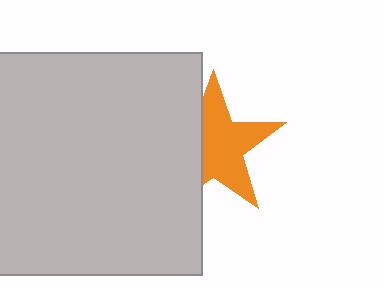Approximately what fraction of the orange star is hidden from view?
Roughly 37% of the orange star is hidden behind the light gray square.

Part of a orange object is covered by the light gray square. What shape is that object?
It is a star.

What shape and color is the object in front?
The object in front is a light gray square.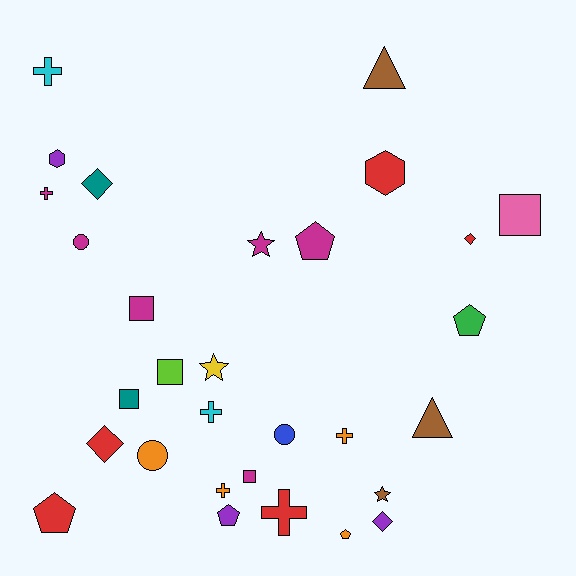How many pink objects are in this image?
There is 1 pink object.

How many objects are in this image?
There are 30 objects.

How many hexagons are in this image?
There are 2 hexagons.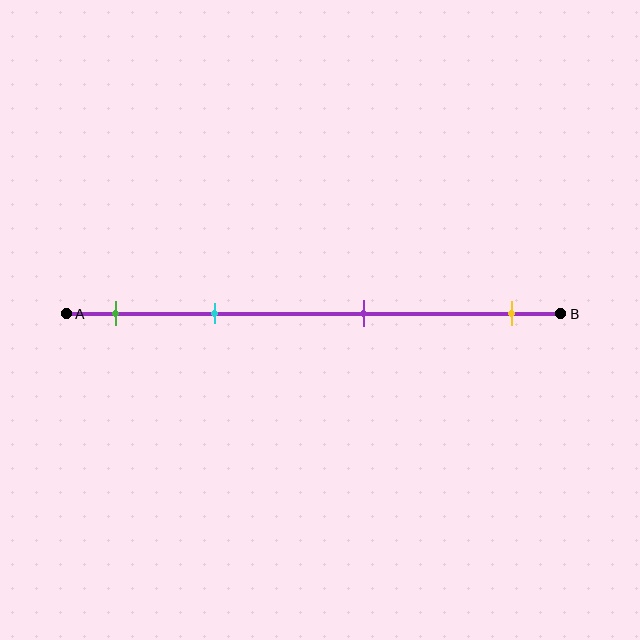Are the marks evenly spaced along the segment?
No, the marks are not evenly spaced.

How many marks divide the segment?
There are 4 marks dividing the segment.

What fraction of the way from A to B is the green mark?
The green mark is approximately 10% (0.1) of the way from A to B.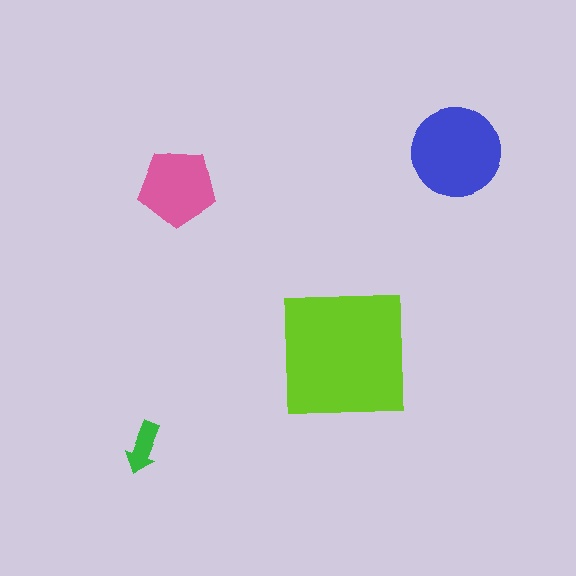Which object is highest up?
The blue circle is topmost.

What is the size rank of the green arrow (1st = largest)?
4th.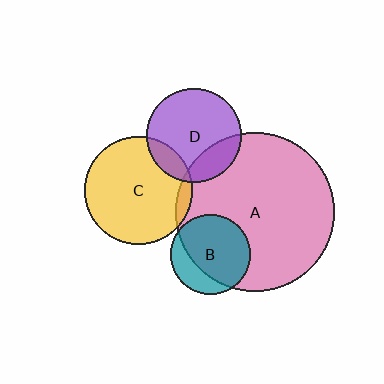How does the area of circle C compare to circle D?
Approximately 1.3 times.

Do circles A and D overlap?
Yes.